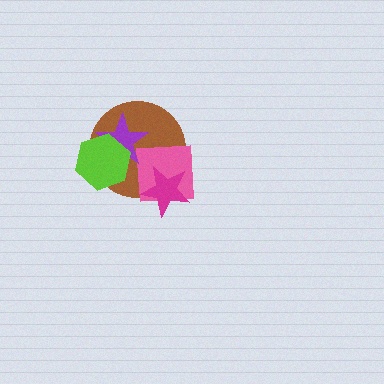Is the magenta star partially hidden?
No, no other shape covers it.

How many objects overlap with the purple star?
3 objects overlap with the purple star.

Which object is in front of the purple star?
The lime hexagon is in front of the purple star.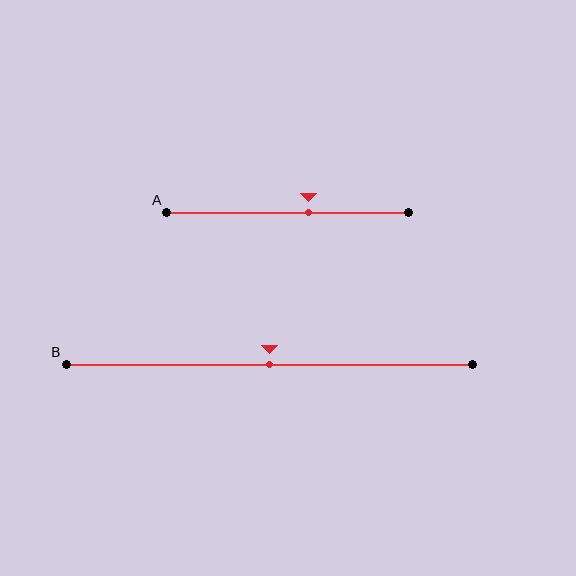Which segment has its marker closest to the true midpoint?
Segment B has its marker closest to the true midpoint.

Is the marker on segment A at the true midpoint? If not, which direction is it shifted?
No, the marker on segment A is shifted to the right by about 9% of the segment length.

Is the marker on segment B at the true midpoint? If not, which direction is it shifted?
Yes, the marker on segment B is at the true midpoint.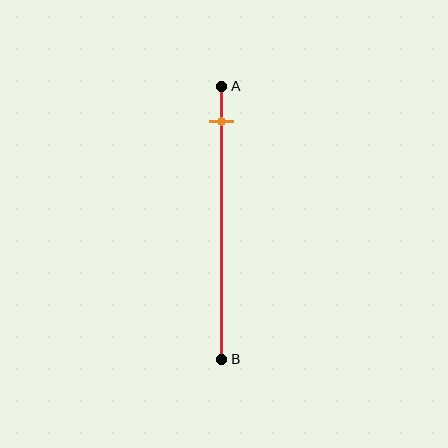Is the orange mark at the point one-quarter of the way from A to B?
No, the mark is at about 15% from A, not at the 25% one-quarter point.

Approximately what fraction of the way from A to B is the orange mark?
The orange mark is approximately 15% of the way from A to B.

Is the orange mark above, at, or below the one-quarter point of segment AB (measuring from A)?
The orange mark is above the one-quarter point of segment AB.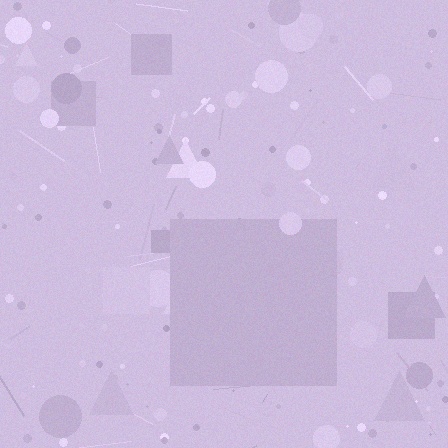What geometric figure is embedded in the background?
A square is embedded in the background.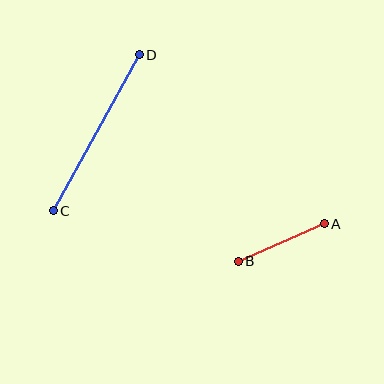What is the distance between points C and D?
The distance is approximately 178 pixels.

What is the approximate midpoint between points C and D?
The midpoint is at approximately (96, 133) pixels.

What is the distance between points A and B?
The distance is approximately 94 pixels.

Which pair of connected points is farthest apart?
Points C and D are farthest apart.